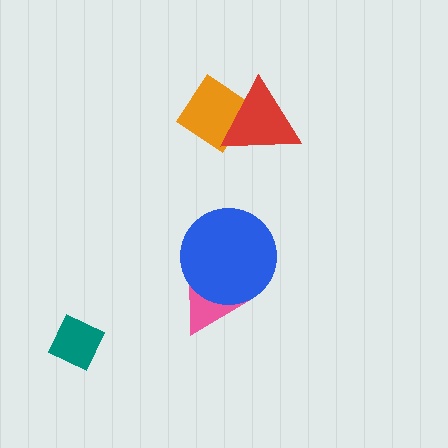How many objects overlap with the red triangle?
1 object overlaps with the red triangle.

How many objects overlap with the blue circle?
1 object overlaps with the blue circle.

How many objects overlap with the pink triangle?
1 object overlaps with the pink triangle.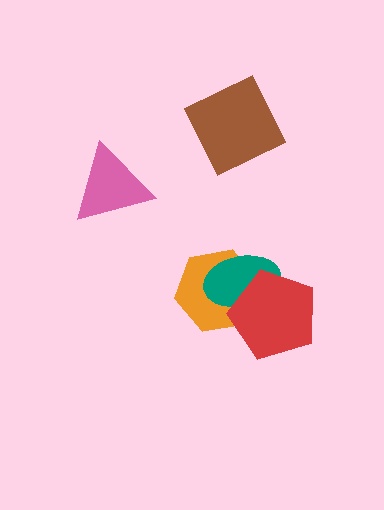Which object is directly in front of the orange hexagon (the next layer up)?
The teal ellipse is directly in front of the orange hexagon.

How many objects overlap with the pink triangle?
0 objects overlap with the pink triangle.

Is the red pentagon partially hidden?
No, no other shape covers it.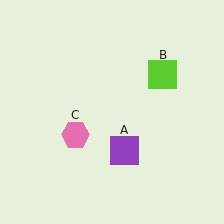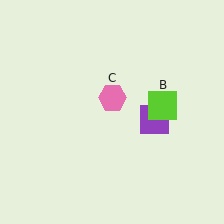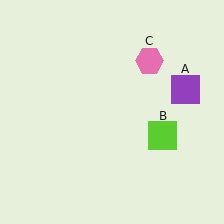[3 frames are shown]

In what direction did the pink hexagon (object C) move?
The pink hexagon (object C) moved up and to the right.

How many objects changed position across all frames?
3 objects changed position: purple square (object A), lime square (object B), pink hexagon (object C).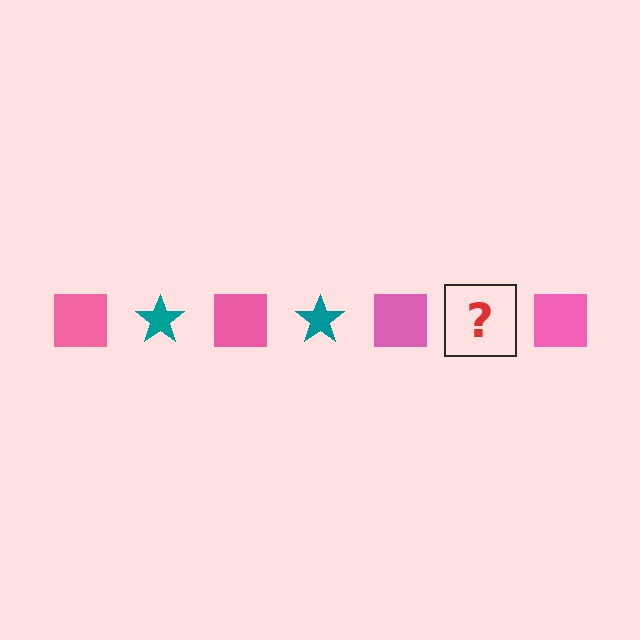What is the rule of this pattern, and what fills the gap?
The rule is that the pattern alternates between pink square and teal star. The gap should be filled with a teal star.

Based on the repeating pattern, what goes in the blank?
The blank should be a teal star.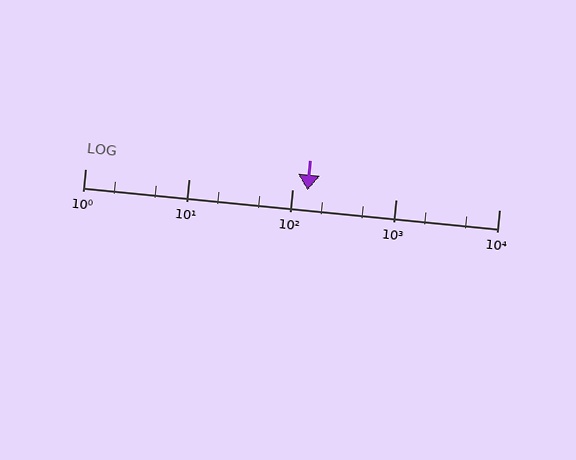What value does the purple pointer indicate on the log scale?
The pointer indicates approximately 140.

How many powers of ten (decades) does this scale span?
The scale spans 4 decades, from 1 to 10000.